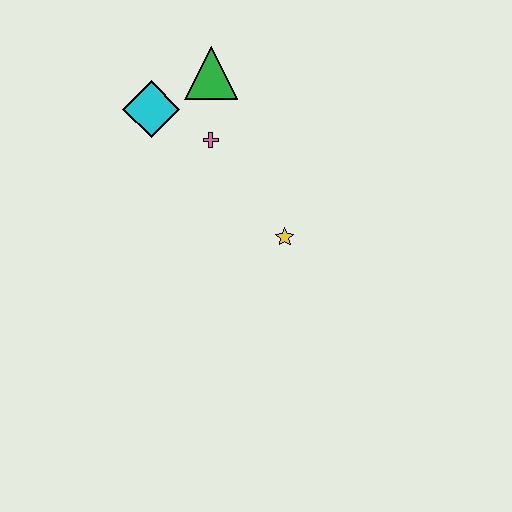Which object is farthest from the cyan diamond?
The yellow star is farthest from the cyan diamond.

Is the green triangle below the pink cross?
No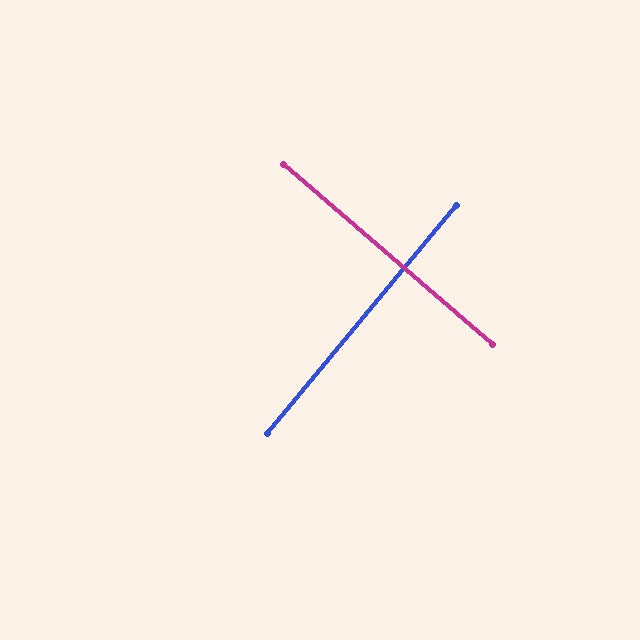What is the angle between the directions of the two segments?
Approximately 89 degrees.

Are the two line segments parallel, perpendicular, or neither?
Perpendicular — they meet at approximately 89°.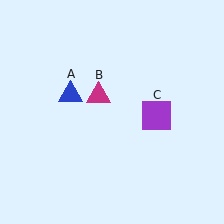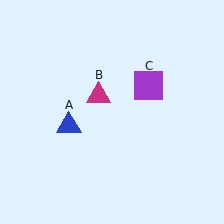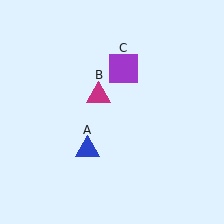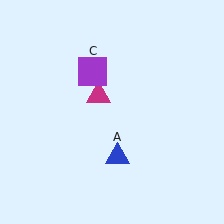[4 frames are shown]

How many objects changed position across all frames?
2 objects changed position: blue triangle (object A), purple square (object C).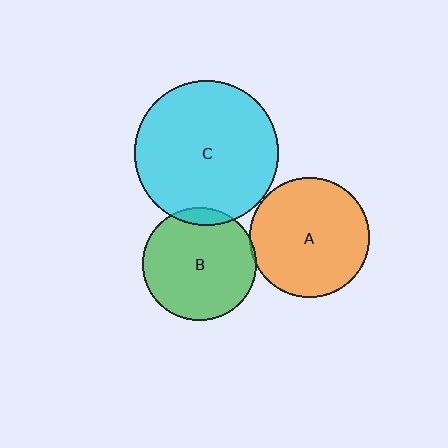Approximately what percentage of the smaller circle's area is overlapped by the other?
Approximately 5%.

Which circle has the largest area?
Circle C (cyan).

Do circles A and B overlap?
Yes.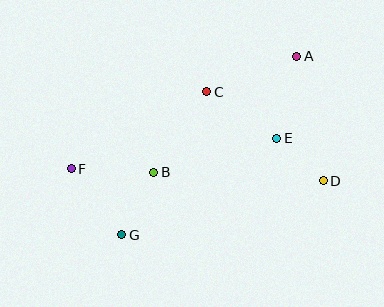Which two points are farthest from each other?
Points D and F are farthest from each other.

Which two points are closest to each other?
Points D and E are closest to each other.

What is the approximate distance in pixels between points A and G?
The distance between A and G is approximately 250 pixels.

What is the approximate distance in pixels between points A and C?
The distance between A and C is approximately 97 pixels.